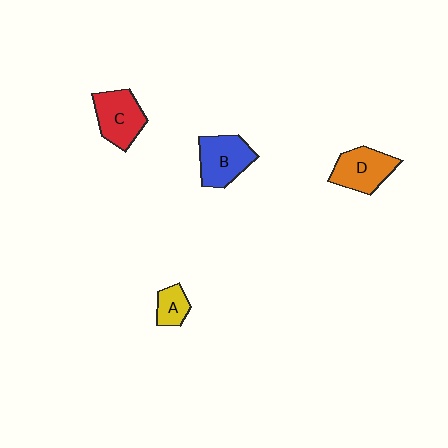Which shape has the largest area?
Shape B (blue).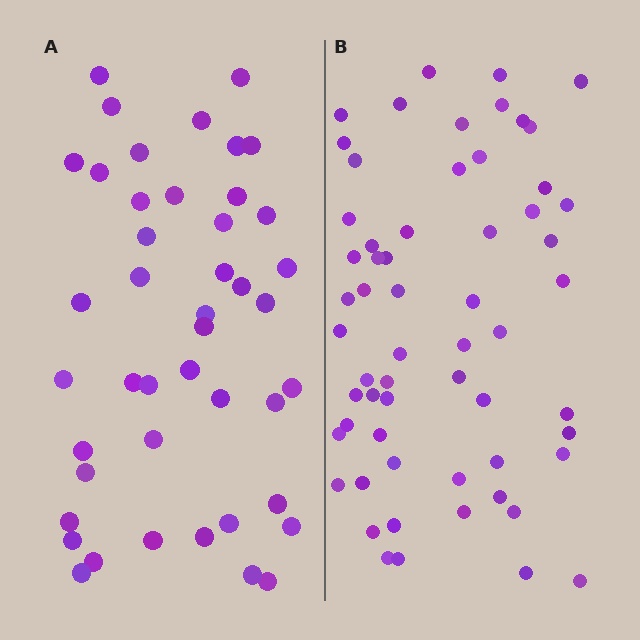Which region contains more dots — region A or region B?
Region B (the right region) has more dots.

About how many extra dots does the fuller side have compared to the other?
Region B has approximately 15 more dots than region A.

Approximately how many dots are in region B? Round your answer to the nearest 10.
About 60 dots.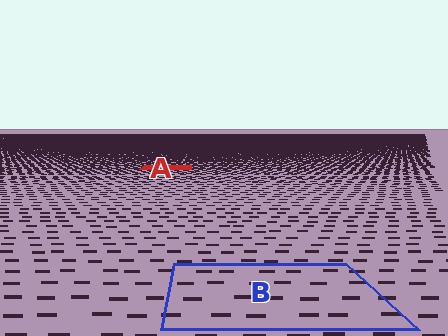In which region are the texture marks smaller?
The texture marks are smaller in region A, because it is farther away.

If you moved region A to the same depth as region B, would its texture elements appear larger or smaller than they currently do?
They would appear larger. At a closer depth, the same texture elements are projected at a bigger on-screen size.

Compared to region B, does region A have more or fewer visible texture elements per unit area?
Region A has more texture elements per unit area — they are packed more densely because it is farther away.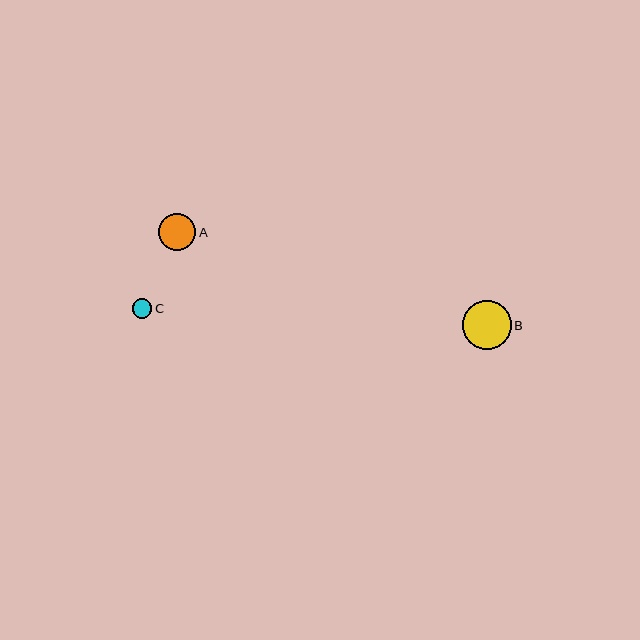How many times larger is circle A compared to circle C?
Circle A is approximately 1.9 times the size of circle C.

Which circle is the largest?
Circle B is the largest with a size of approximately 49 pixels.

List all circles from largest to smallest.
From largest to smallest: B, A, C.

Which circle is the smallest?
Circle C is the smallest with a size of approximately 19 pixels.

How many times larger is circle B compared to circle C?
Circle B is approximately 2.5 times the size of circle C.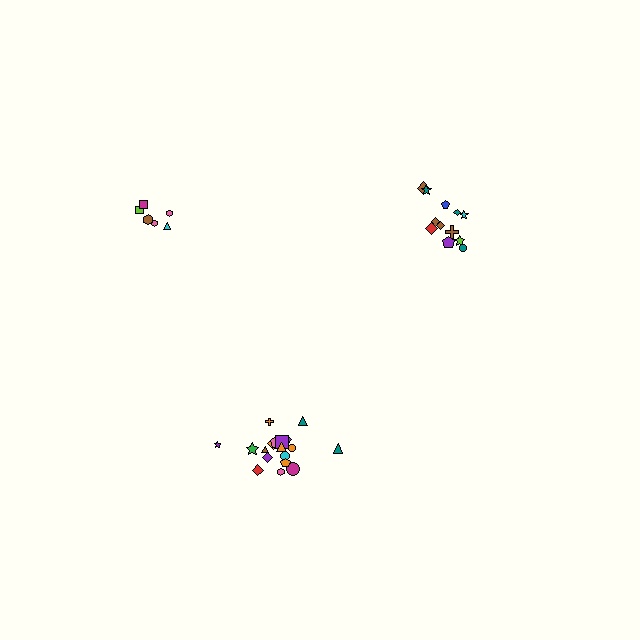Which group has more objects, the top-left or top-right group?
The top-right group.